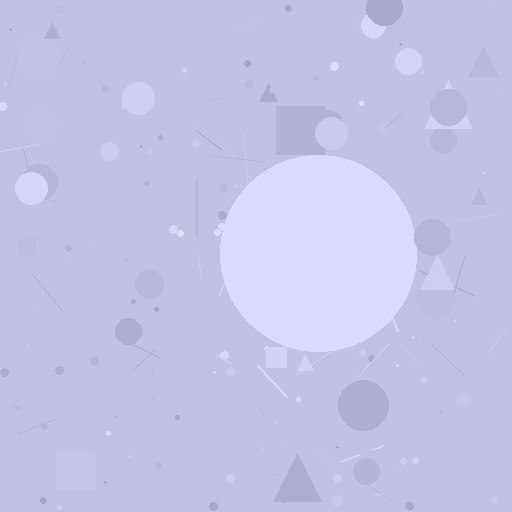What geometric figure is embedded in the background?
A circle is embedded in the background.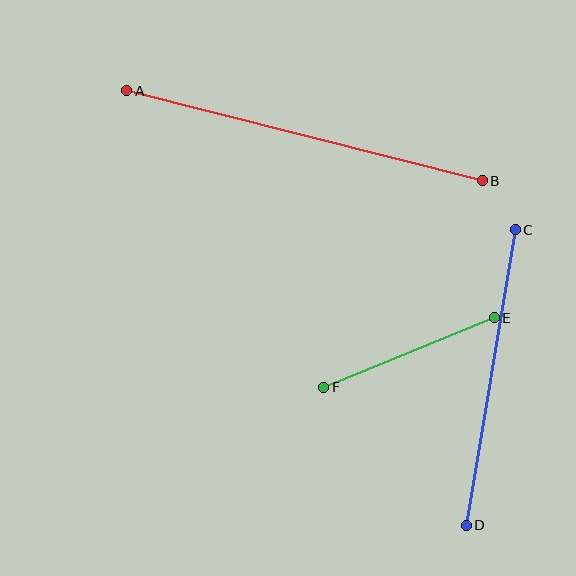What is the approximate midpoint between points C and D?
The midpoint is at approximately (491, 377) pixels.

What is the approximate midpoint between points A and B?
The midpoint is at approximately (305, 136) pixels.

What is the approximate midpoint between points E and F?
The midpoint is at approximately (409, 352) pixels.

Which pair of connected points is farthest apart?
Points A and B are farthest apart.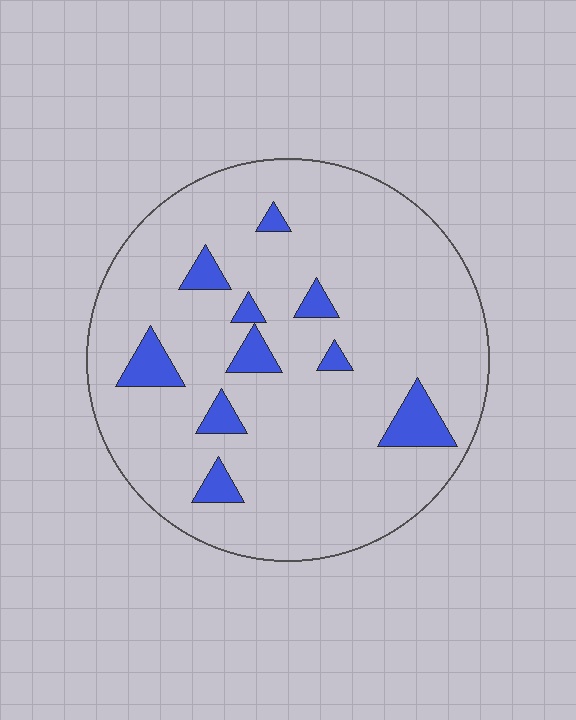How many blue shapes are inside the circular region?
10.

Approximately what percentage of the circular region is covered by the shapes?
Approximately 10%.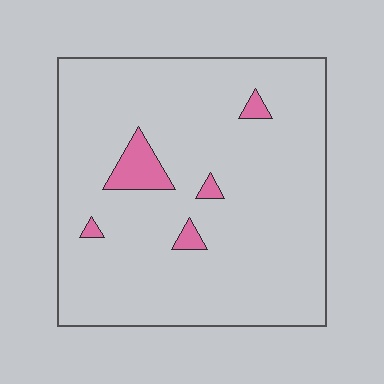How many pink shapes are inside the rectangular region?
5.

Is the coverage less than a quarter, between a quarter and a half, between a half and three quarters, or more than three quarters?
Less than a quarter.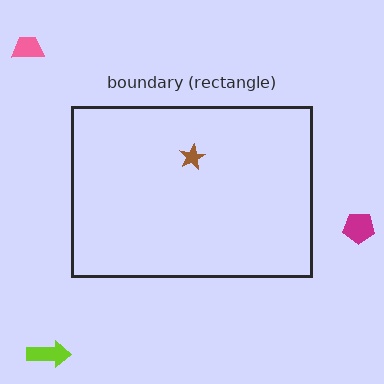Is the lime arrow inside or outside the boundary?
Outside.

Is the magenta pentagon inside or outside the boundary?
Outside.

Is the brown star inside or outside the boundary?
Inside.